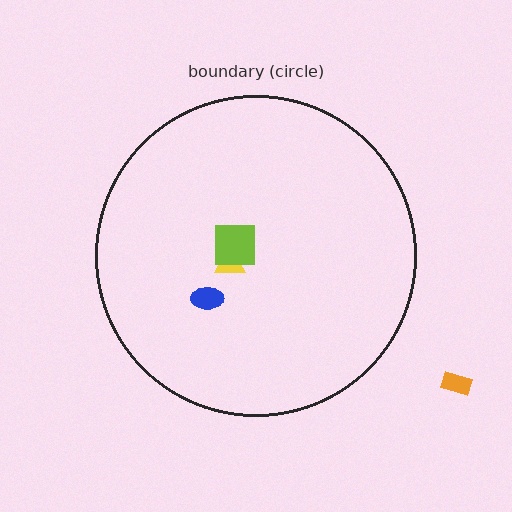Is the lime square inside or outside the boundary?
Inside.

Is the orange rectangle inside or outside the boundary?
Outside.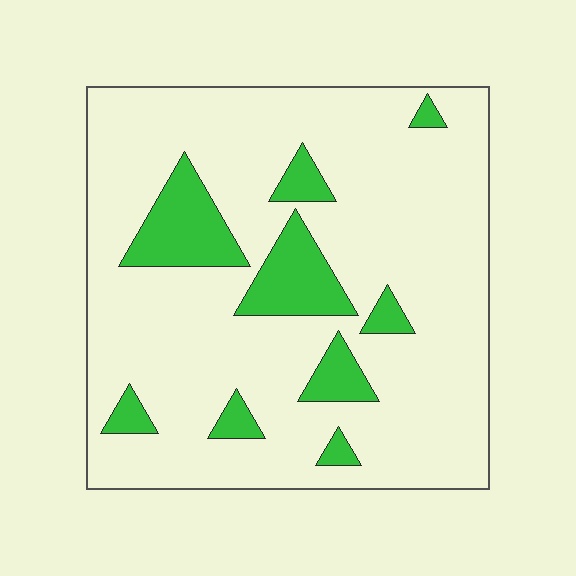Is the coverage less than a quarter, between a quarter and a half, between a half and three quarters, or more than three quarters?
Less than a quarter.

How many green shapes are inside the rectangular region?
9.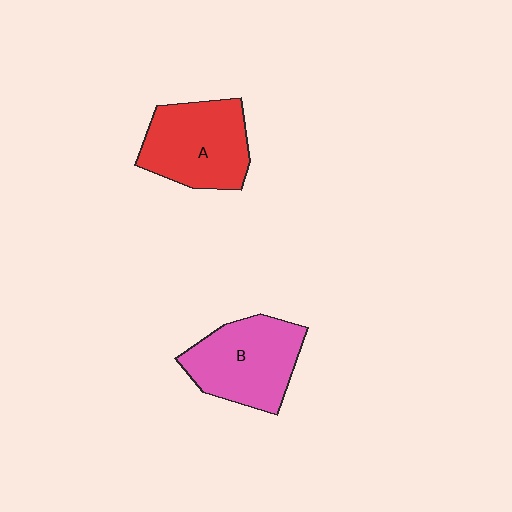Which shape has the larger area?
Shape A (red).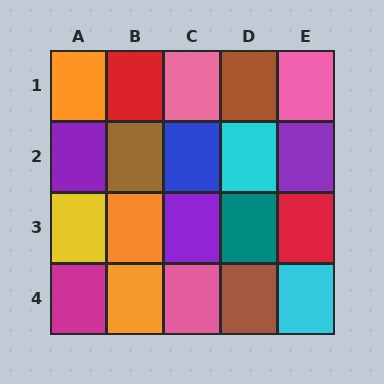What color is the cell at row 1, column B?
Red.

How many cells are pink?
3 cells are pink.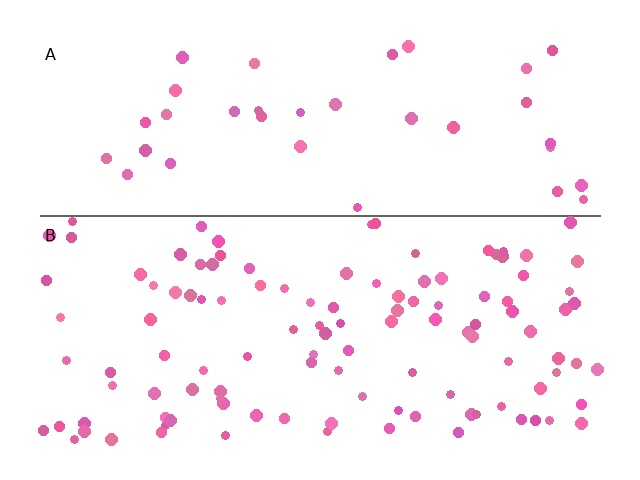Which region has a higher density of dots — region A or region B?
B (the bottom).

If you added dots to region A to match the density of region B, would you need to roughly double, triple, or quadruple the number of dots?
Approximately triple.